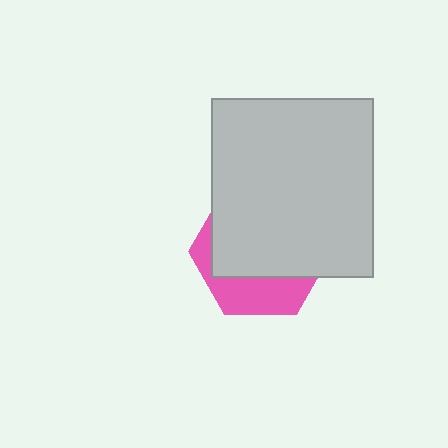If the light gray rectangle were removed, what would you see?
You would see the complete pink hexagon.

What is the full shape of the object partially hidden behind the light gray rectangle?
The partially hidden object is a pink hexagon.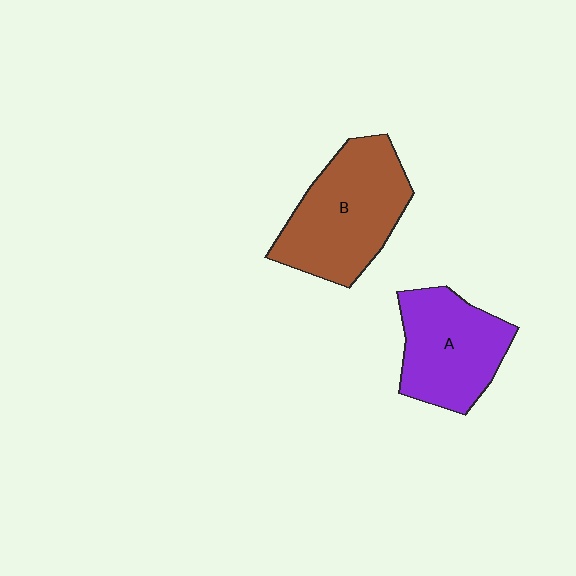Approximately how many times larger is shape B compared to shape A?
Approximately 1.2 times.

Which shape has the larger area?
Shape B (brown).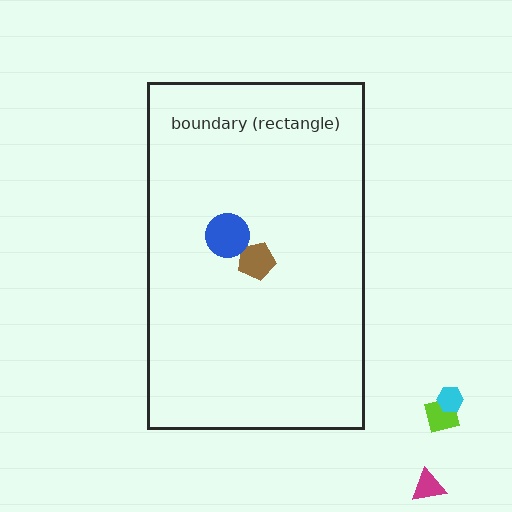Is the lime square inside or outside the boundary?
Outside.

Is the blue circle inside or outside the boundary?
Inside.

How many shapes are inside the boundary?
2 inside, 3 outside.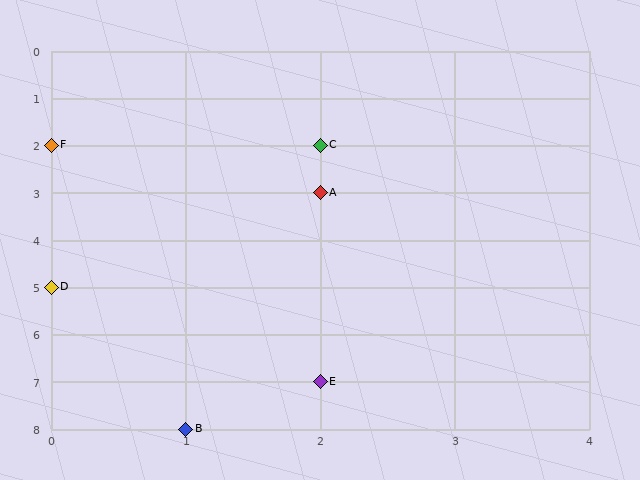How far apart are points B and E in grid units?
Points B and E are 1 column and 1 row apart (about 1.4 grid units diagonally).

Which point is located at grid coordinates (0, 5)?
Point D is at (0, 5).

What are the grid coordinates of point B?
Point B is at grid coordinates (1, 8).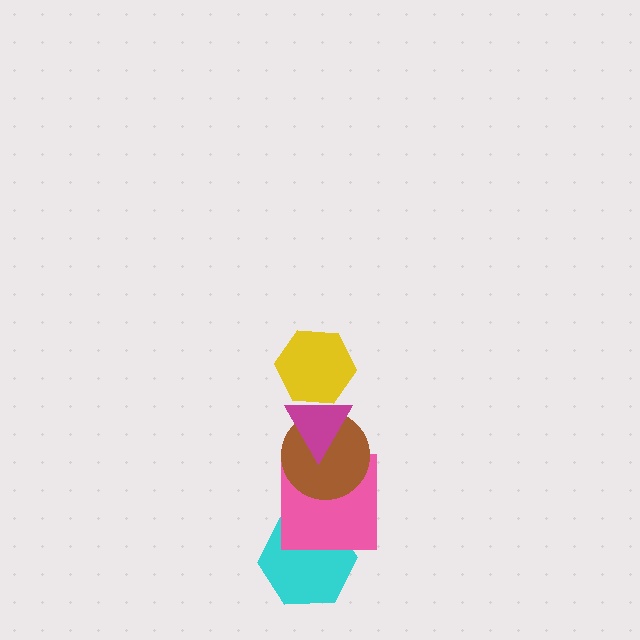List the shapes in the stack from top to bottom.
From top to bottom: the yellow hexagon, the magenta triangle, the brown circle, the pink square, the cyan hexagon.